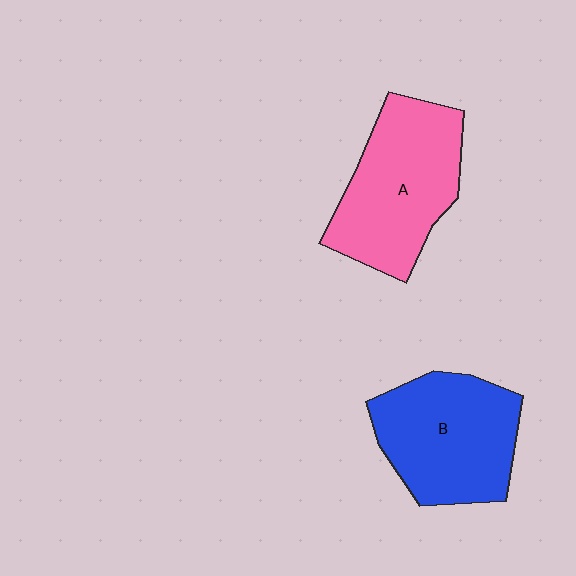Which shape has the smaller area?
Shape B (blue).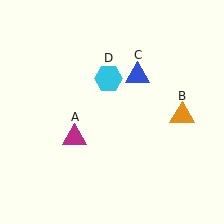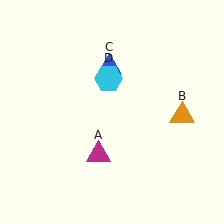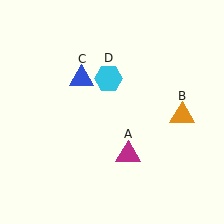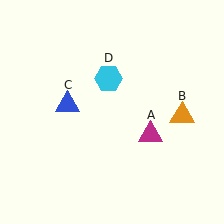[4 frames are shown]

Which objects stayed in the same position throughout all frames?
Orange triangle (object B) and cyan hexagon (object D) remained stationary.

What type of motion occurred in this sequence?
The magenta triangle (object A), blue triangle (object C) rotated counterclockwise around the center of the scene.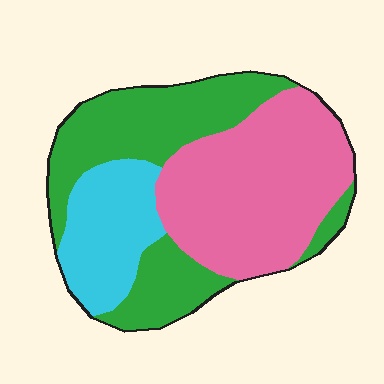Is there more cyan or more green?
Green.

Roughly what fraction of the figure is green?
Green takes up between a quarter and a half of the figure.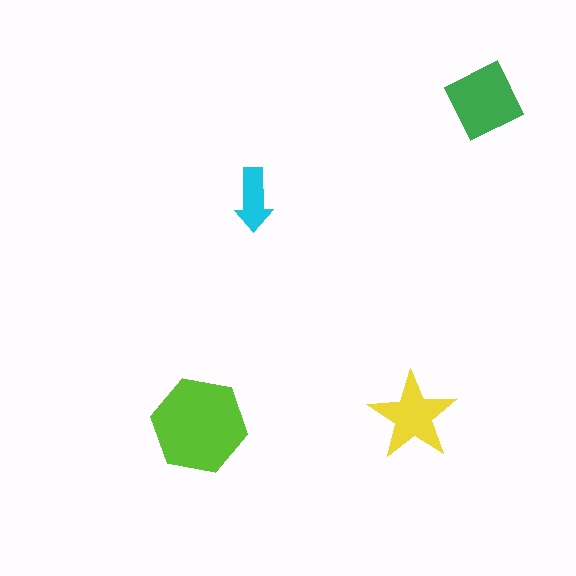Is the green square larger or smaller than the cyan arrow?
Larger.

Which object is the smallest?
The cyan arrow.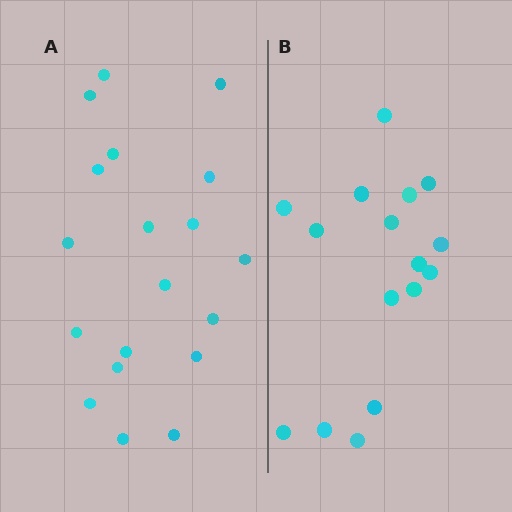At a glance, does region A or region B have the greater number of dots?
Region A (the left region) has more dots.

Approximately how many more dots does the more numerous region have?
Region A has just a few more — roughly 2 or 3 more dots than region B.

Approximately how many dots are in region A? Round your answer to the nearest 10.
About 20 dots. (The exact count is 19, which rounds to 20.)